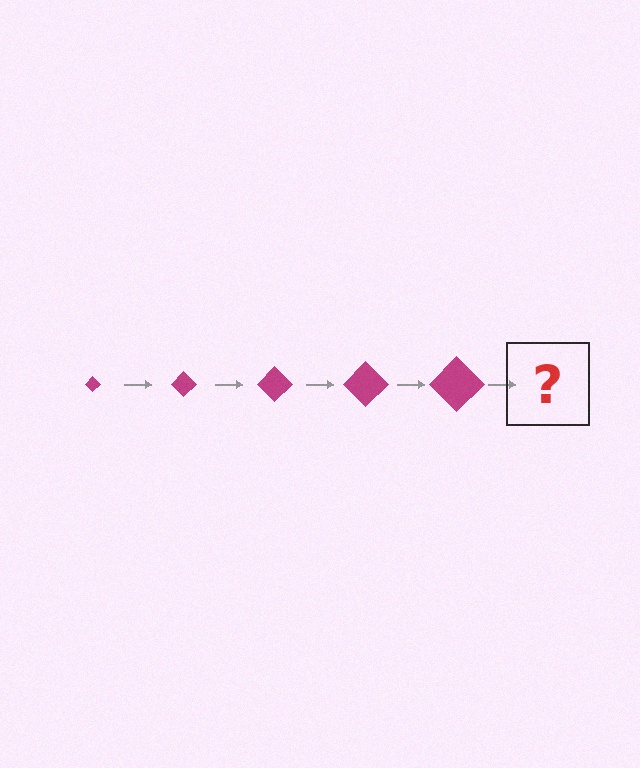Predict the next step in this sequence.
The next step is a magenta diamond, larger than the previous one.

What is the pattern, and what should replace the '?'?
The pattern is that the diamond gets progressively larger each step. The '?' should be a magenta diamond, larger than the previous one.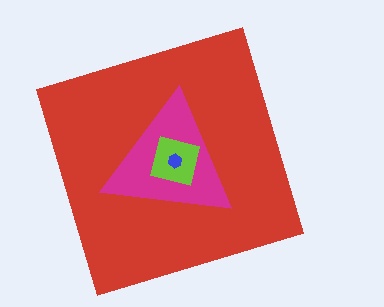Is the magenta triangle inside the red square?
Yes.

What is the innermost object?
The blue hexagon.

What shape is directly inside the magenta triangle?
The lime square.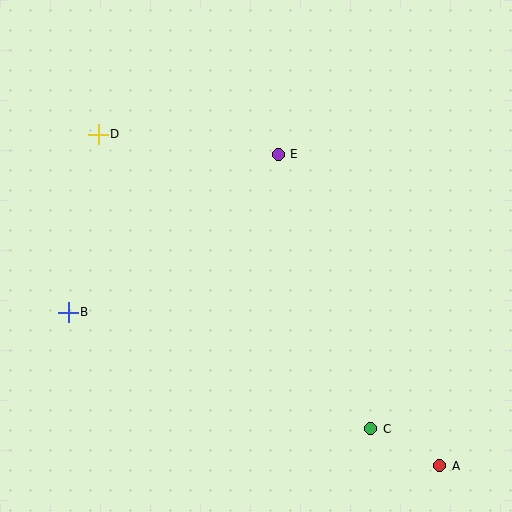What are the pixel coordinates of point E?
Point E is at (278, 154).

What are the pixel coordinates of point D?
Point D is at (98, 134).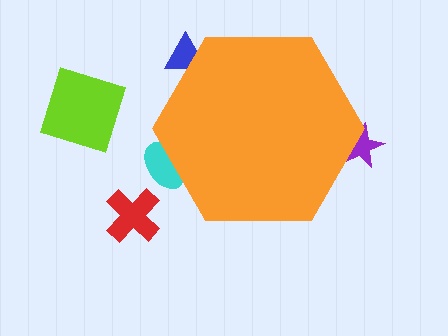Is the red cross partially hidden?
No, the red cross is fully visible.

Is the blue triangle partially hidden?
Yes, the blue triangle is partially hidden behind the orange hexagon.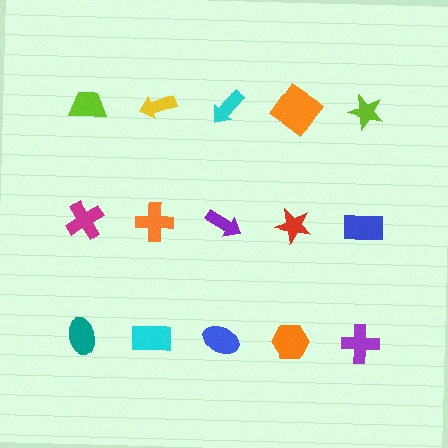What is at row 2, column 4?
A red star.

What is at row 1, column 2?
A yellow arrow.